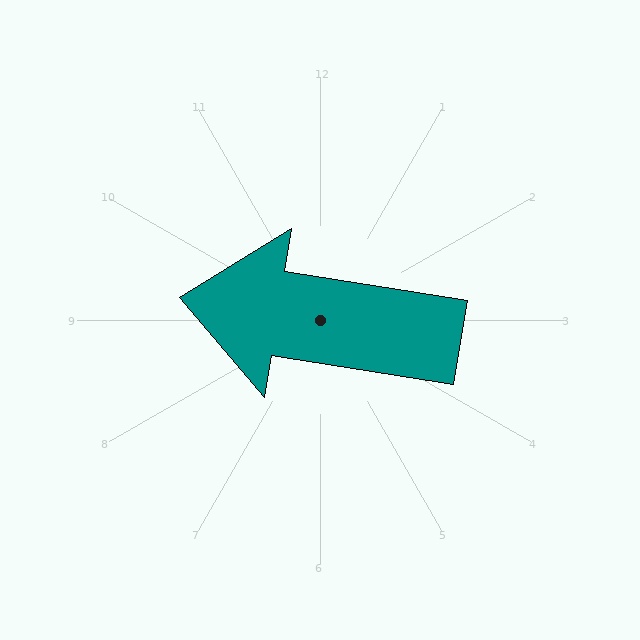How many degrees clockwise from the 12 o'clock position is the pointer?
Approximately 279 degrees.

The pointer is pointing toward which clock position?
Roughly 9 o'clock.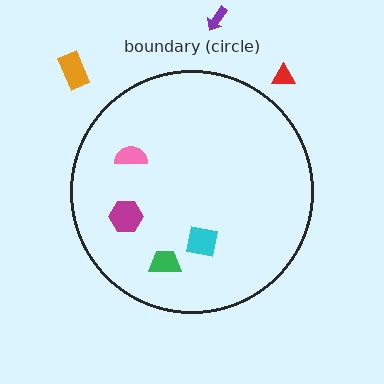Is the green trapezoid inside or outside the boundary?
Inside.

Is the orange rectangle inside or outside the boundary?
Outside.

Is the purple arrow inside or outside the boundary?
Outside.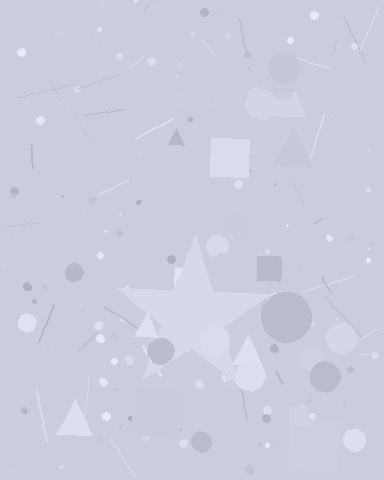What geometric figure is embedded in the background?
A star is embedded in the background.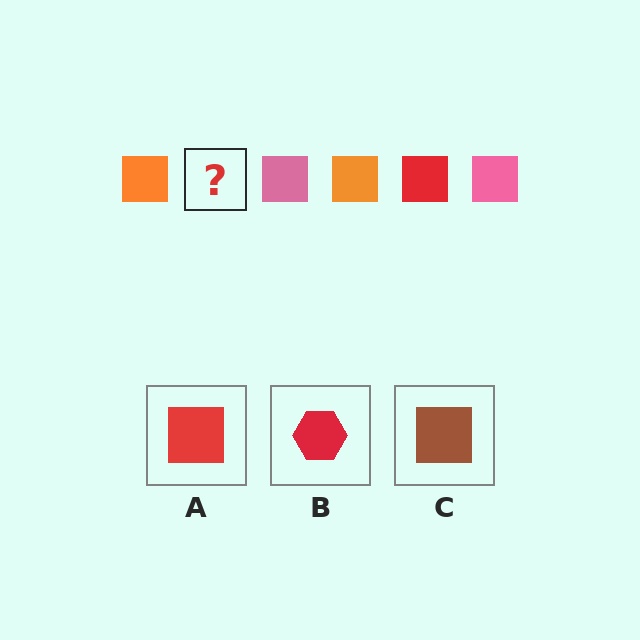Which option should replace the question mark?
Option A.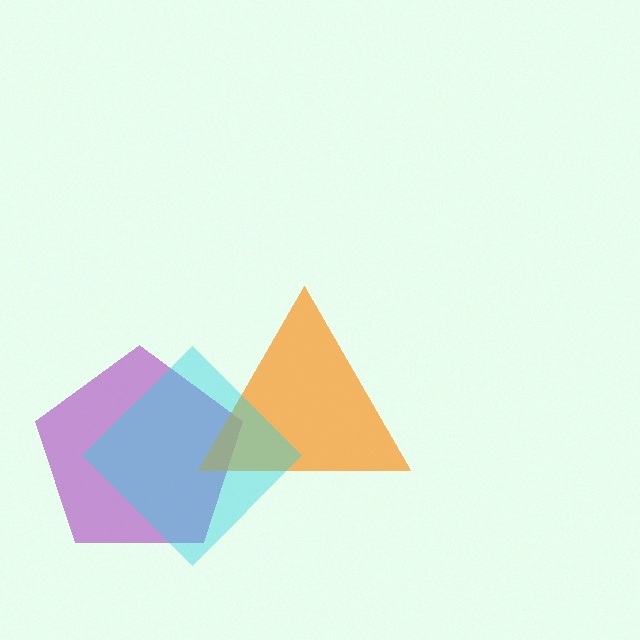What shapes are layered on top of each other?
The layered shapes are: a purple pentagon, an orange triangle, a cyan diamond.